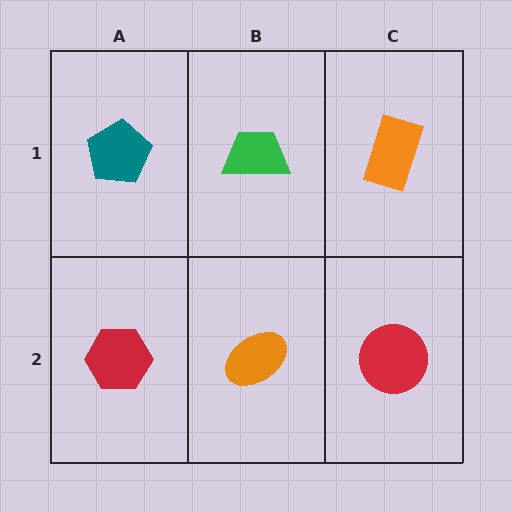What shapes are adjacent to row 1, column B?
An orange ellipse (row 2, column B), a teal pentagon (row 1, column A), an orange rectangle (row 1, column C).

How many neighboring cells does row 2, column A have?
2.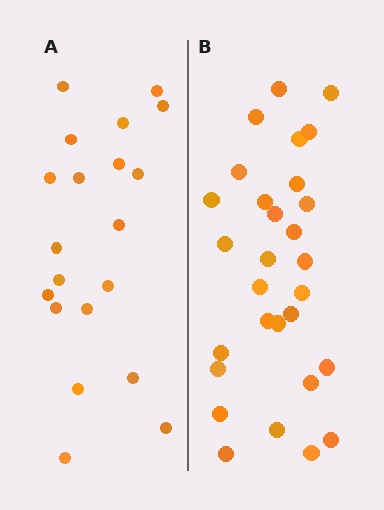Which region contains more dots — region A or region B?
Region B (the right region) has more dots.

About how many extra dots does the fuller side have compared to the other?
Region B has roughly 8 or so more dots than region A.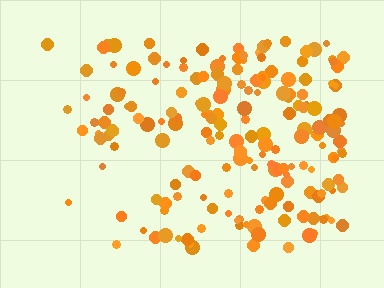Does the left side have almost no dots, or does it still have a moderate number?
Still a moderate number, just noticeably fewer than the right.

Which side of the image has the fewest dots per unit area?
The left.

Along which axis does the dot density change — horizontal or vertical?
Horizontal.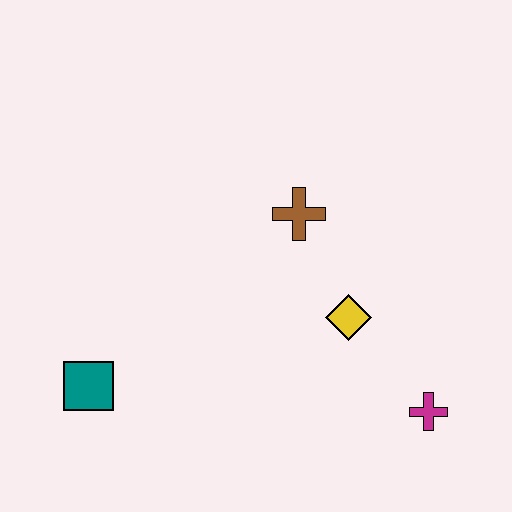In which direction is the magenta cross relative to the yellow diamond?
The magenta cross is below the yellow diamond.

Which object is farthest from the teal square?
The magenta cross is farthest from the teal square.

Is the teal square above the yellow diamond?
No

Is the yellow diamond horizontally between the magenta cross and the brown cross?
Yes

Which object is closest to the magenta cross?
The yellow diamond is closest to the magenta cross.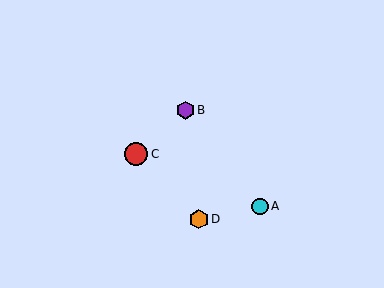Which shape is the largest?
The red circle (labeled C) is the largest.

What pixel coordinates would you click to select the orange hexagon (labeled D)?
Click at (199, 219) to select the orange hexagon D.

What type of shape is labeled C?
Shape C is a red circle.